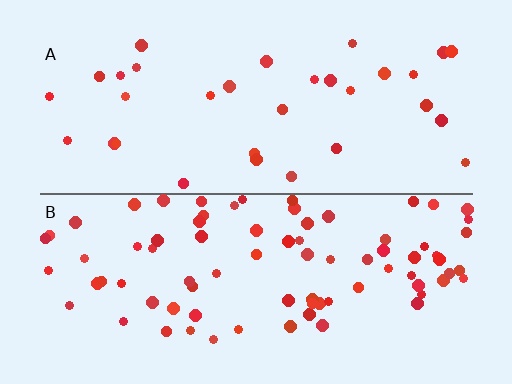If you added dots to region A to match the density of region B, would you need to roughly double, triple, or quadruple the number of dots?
Approximately triple.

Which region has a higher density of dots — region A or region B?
B (the bottom).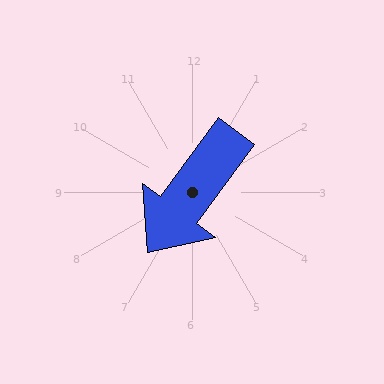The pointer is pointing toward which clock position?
Roughly 7 o'clock.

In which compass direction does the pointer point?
Southwest.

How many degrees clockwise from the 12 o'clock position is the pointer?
Approximately 216 degrees.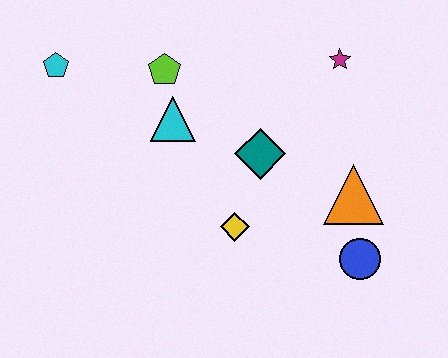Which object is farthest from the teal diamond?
The cyan pentagon is farthest from the teal diamond.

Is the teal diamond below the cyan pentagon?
Yes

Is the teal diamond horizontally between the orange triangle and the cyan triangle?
Yes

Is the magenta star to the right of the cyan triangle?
Yes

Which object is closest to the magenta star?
The teal diamond is closest to the magenta star.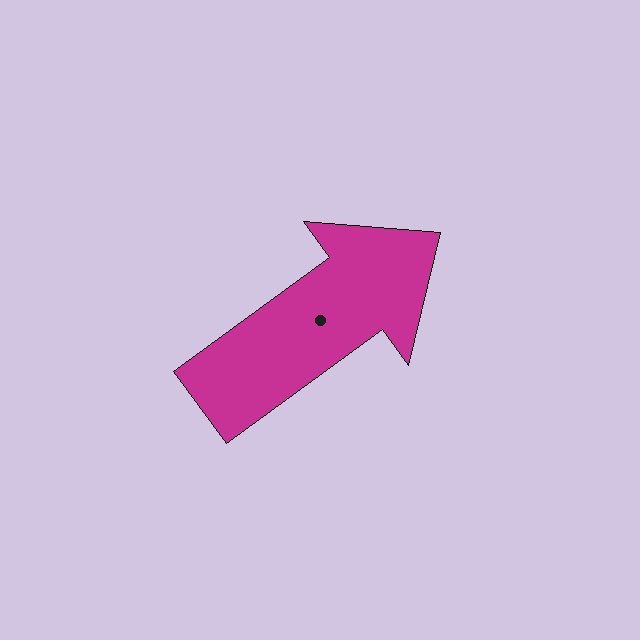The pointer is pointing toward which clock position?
Roughly 2 o'clock.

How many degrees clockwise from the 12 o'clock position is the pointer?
Approximately 54 degrees.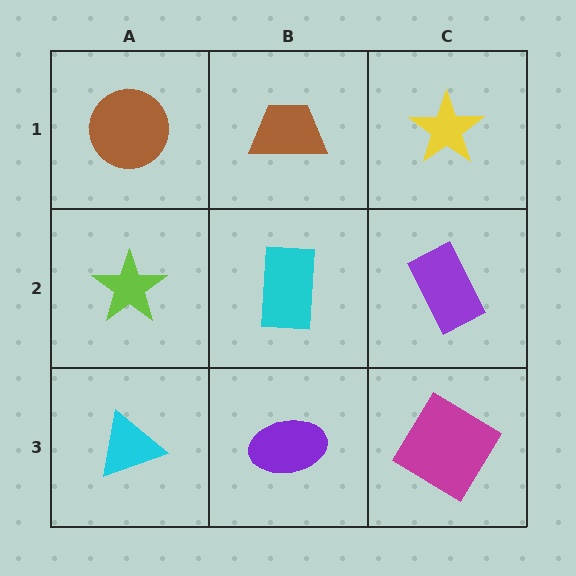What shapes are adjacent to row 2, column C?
A yellow star (row 1, column C), a magenta diamond (row 3, column C), a cyan rectangle (row 2, column B).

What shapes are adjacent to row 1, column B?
A cyan rectangle (row 2, column B), a brown circle (row 1, column A), a yellow star (row 1, column C).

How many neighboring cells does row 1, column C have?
2.